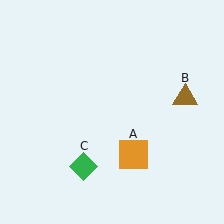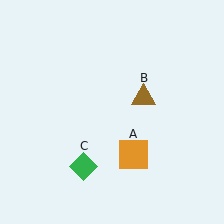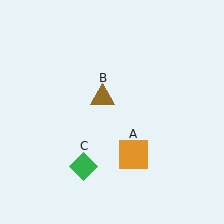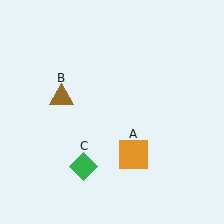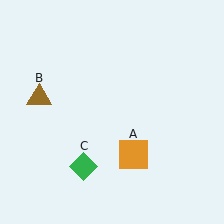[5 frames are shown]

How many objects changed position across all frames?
1 object changed position: brown triangle (object B).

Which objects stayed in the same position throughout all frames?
Orange square (object A) and green diamond (object C) remained stationary.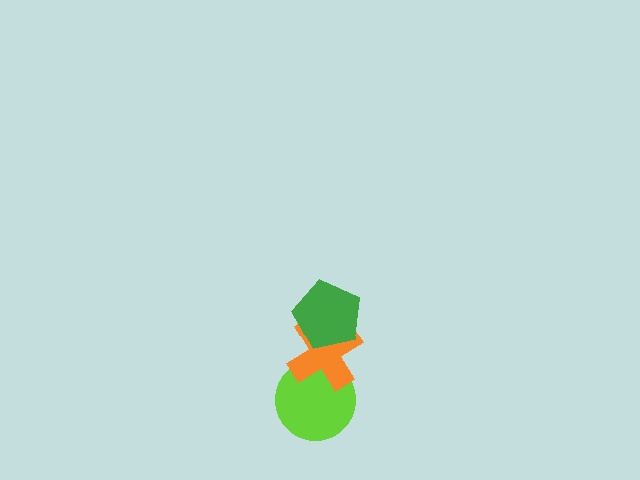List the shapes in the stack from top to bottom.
From top to bottom: the green pentagon, the orange cross, the lime circle.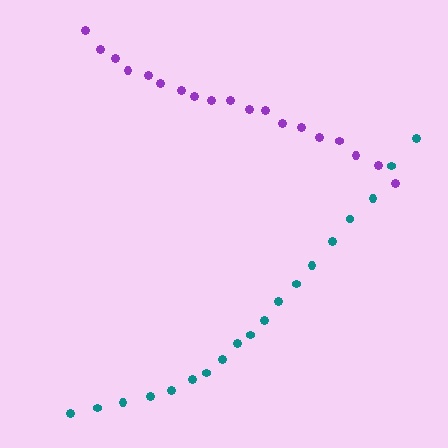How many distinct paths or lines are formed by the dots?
There are 2 distinct paths.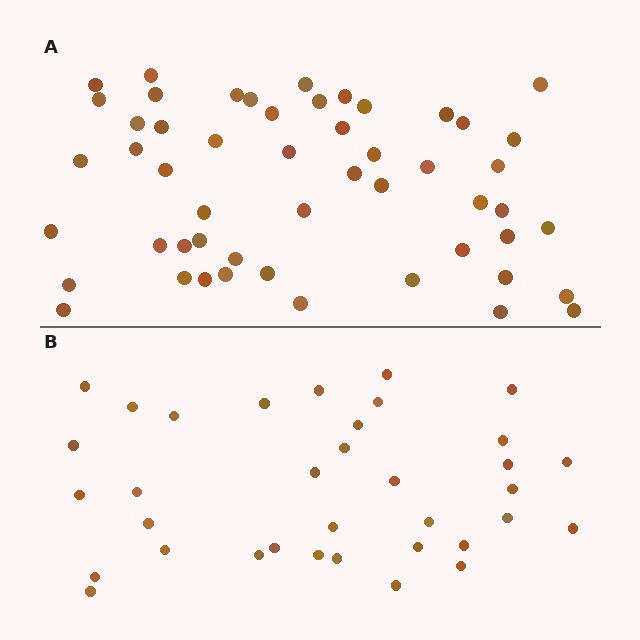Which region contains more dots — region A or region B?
Region A (the top region) has more dots.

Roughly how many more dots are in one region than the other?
Region A has approximately 15 more dots than region B.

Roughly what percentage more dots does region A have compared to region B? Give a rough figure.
About 50% more.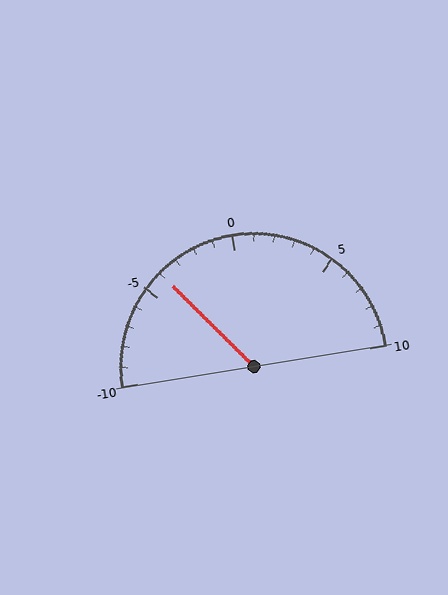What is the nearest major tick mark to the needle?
The nearest major tick mark is -5.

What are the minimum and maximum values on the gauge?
The gauge ranges from -10 to 10.